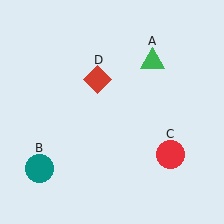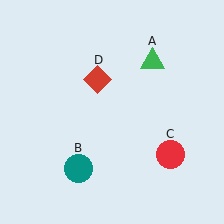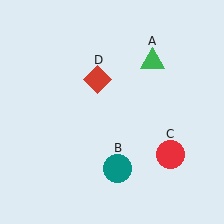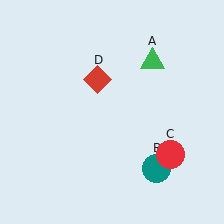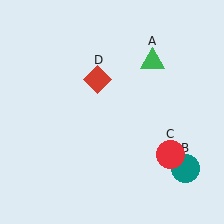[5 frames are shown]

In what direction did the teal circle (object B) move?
The teal circle (object B) moved right.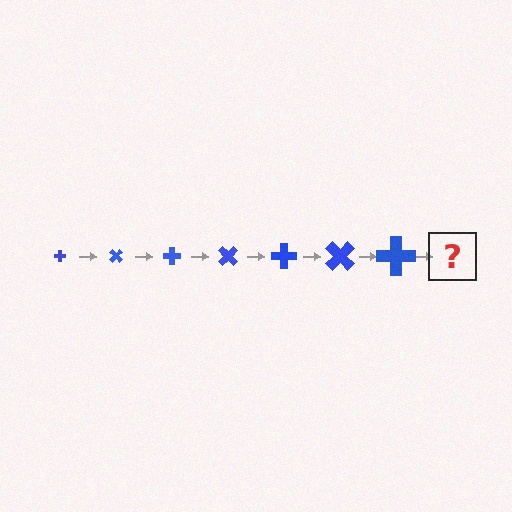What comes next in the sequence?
The next element should be a cross, larger than the previous one and rotated 315 degrees from the start.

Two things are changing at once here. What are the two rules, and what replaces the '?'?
The two rules are that the cross grows larger each step and it rotates 45 degrees each step. The '?' should be a cross, larger than the previous one and rotated 315 degrees from the start.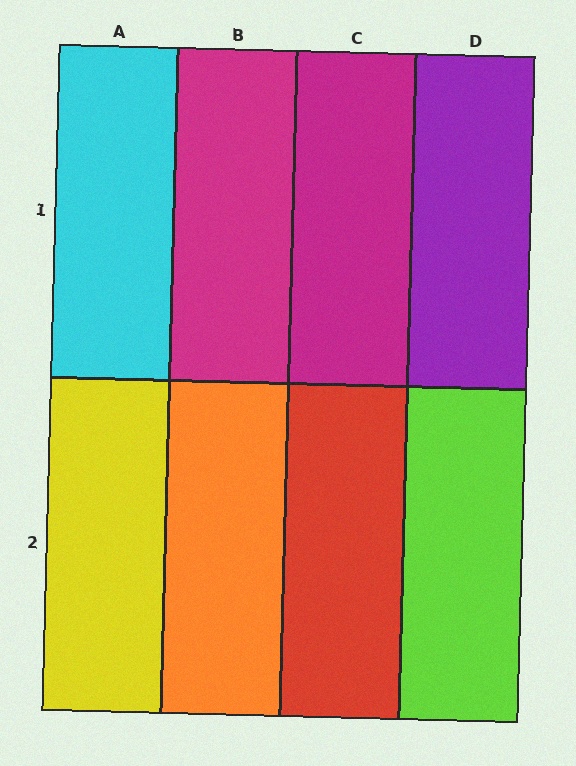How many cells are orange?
1 cell is orange.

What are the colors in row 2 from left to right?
Yellow, orange, red, lime.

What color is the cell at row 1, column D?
Purple.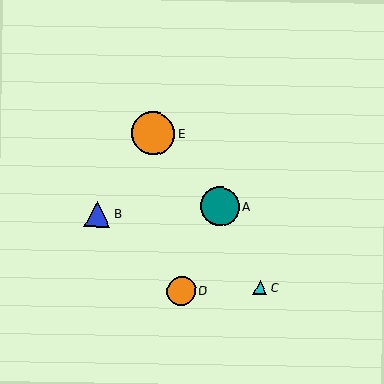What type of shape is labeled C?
Shape C is a cyan triangle.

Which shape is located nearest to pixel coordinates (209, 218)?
The teal circle (labeled A) at (220, 206) is nearest to that location.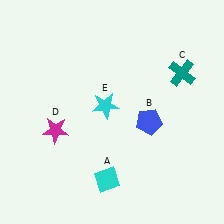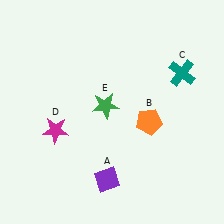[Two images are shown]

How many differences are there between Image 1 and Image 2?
There are 3 differences between the two images.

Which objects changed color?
A changed from cyan to purple. B changed from blue to orange. E changed from cyan to green.